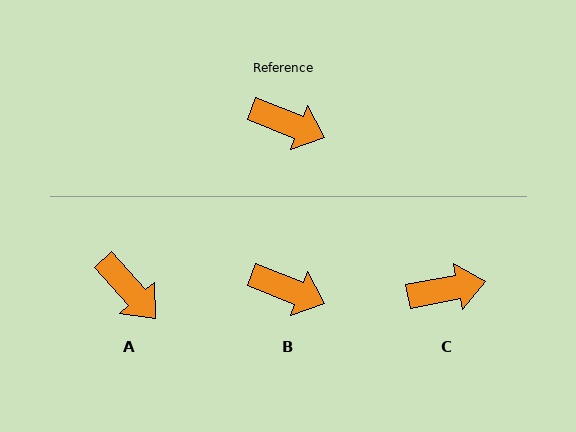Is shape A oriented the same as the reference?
No, it is off by about 26 degrees.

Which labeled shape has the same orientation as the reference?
B.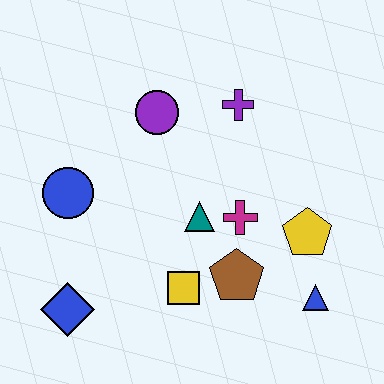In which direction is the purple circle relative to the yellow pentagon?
The purple circle is to the left of the yellow pentagon.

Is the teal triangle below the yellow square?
No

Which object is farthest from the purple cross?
The blue diamond is farthest from the purple cross.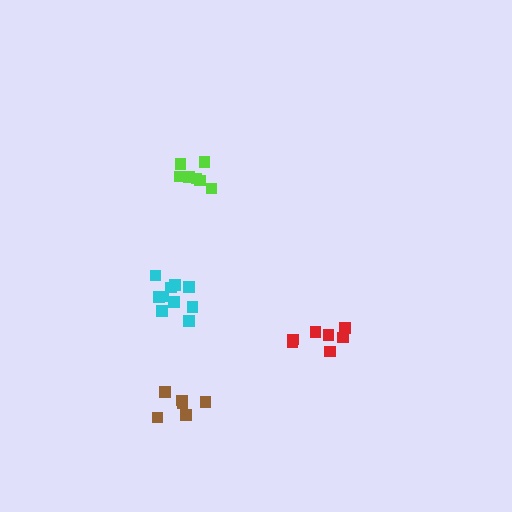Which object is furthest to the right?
The red cluster is rightmost.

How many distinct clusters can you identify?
There are 4 distinct clusters.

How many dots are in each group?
Group 1: 7 dots, Group 2: 7 dots, Group 3: 10 dots, Group 4: 6 dots (30 total).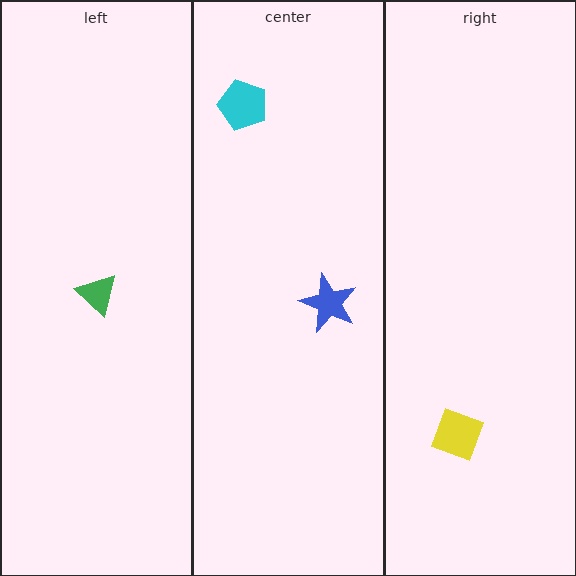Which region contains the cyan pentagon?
The center region.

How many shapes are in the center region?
2.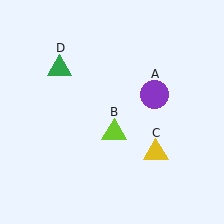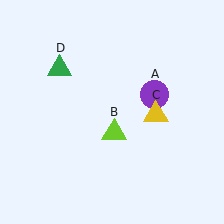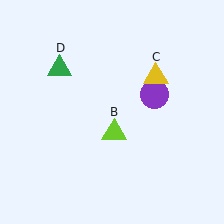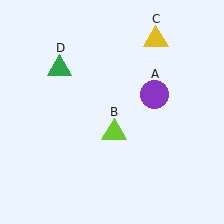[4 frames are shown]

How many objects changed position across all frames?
1 object changed position: yellow triangle (object C).